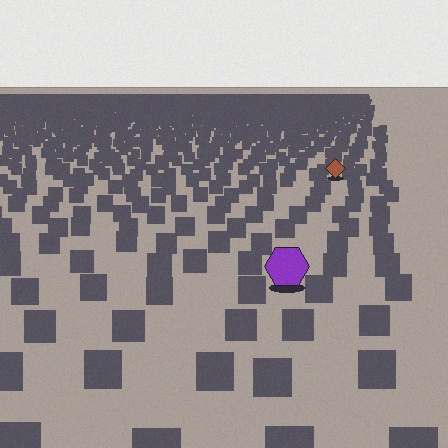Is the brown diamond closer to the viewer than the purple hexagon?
No. The purple hexagon is closer — you can tell from the texture gradient: the ground texture is coarser near it.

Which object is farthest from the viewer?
The brown diamond is farthest from the viewer. It appears smaller and the ground texture around it is denser.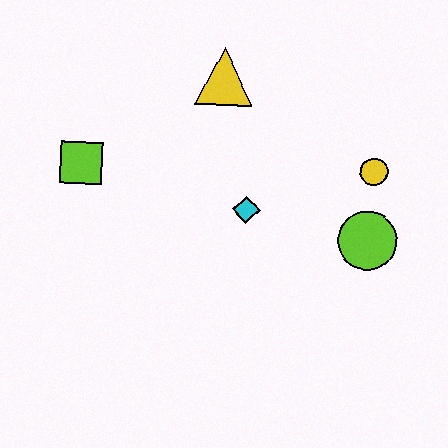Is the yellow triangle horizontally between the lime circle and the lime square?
Yes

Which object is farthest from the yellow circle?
The lime square is farthest from the yellow circle.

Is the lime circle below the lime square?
Yes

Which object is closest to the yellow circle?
The lime circle is closest to the yellow circle.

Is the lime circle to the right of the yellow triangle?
Yes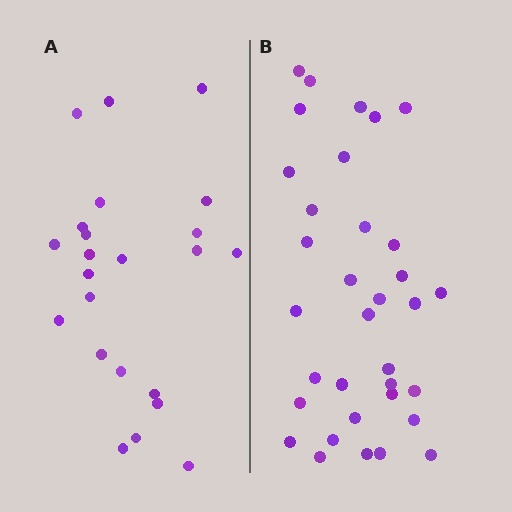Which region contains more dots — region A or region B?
Region B (the right region) has more dots.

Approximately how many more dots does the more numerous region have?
Region B has roughly 12 or so more dots than region A.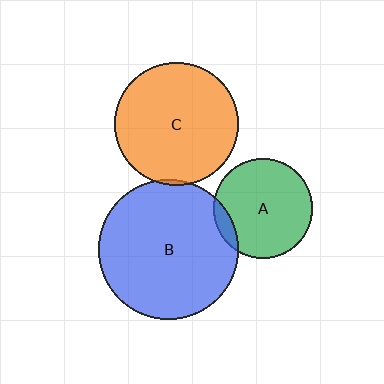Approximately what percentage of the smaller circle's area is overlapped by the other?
Approximately 5%.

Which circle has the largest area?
Circle B (blue).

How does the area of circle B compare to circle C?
Approximately 1.3 times.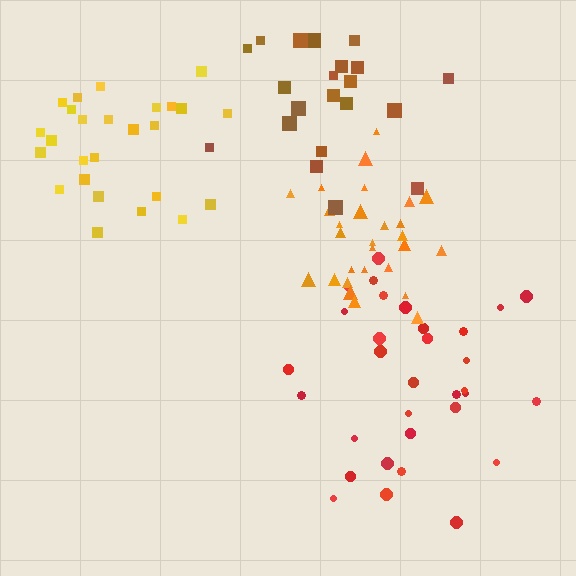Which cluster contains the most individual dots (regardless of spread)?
Red (32).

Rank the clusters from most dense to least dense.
orange, yellow, red, brown.